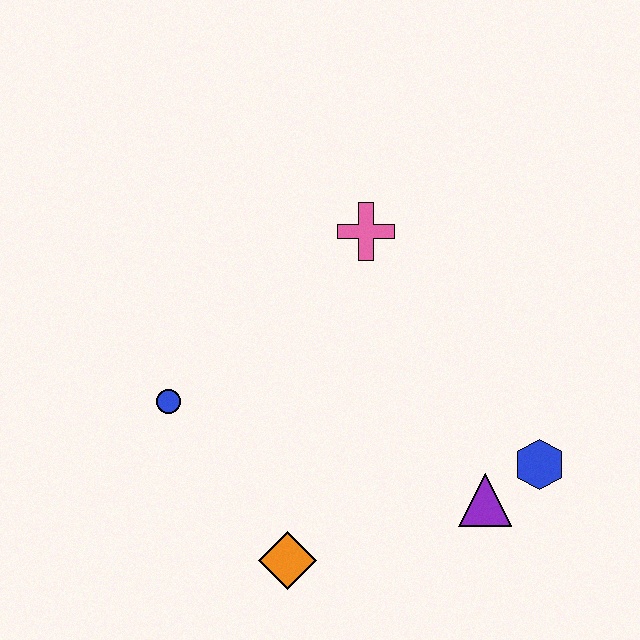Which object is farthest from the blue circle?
The blue hexagon is farthest from the blue circle.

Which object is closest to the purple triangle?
The blue hexagon is closest to the purple triangle.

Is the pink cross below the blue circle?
No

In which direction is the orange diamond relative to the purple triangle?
The orange diamond is to the left of the purple triangle.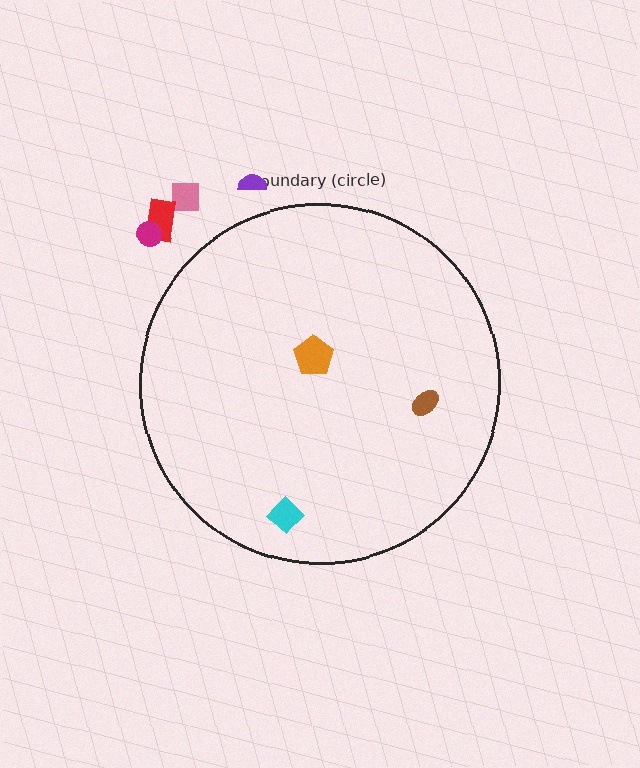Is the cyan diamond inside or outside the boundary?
Inside.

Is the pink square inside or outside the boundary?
Outside.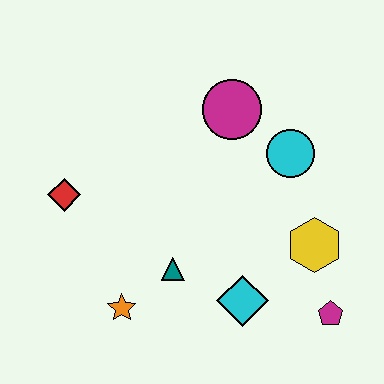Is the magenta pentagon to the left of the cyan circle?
No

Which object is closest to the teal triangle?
The orange star is closest to the teal triangle.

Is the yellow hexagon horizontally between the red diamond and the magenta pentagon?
Yes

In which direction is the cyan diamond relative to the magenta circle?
The cyan diamond is below the magenta circle.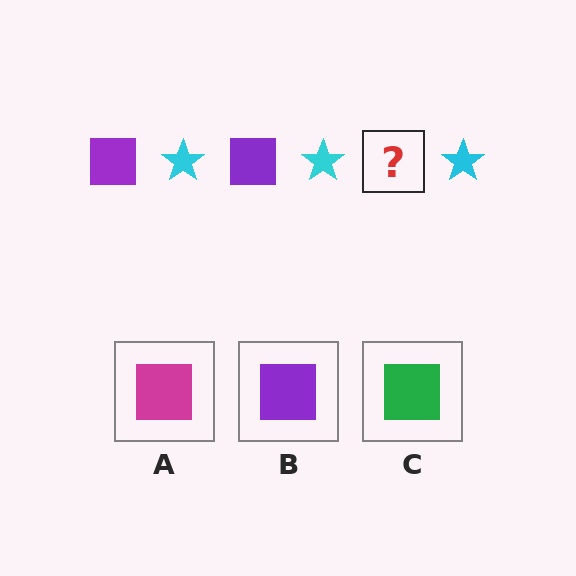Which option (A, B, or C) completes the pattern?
B.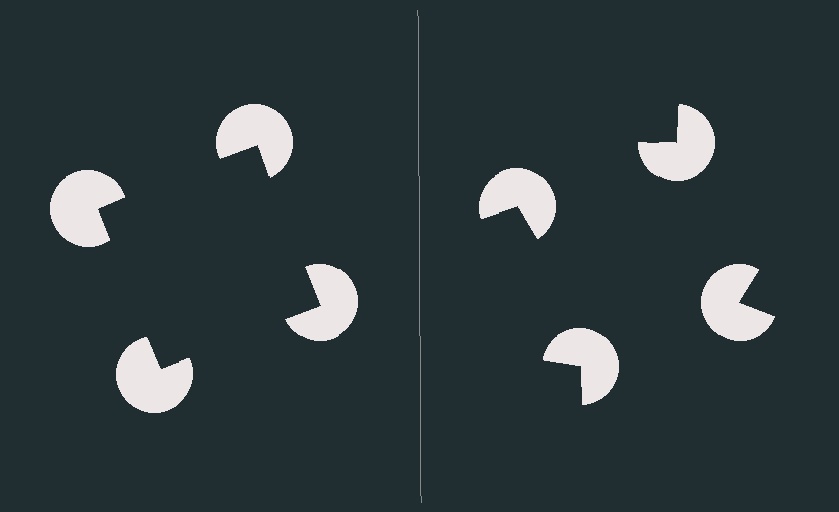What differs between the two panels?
The pac-man discs are positioned identically on both sides; only the wedge orientations differ. On the left they align to a square; on the right they are misaligned.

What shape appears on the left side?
An illusory square.